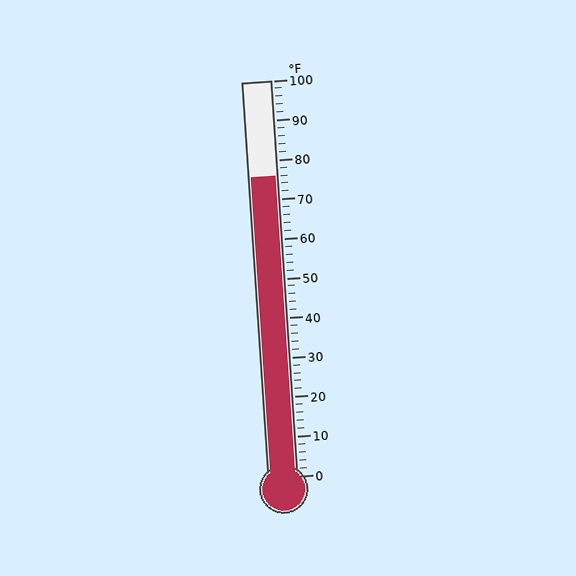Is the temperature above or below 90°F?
The temperature is below 90°F.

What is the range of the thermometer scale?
The thermometer scale ranges from 0°F to 100°F.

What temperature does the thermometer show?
The thermometer shows approximately 76°F.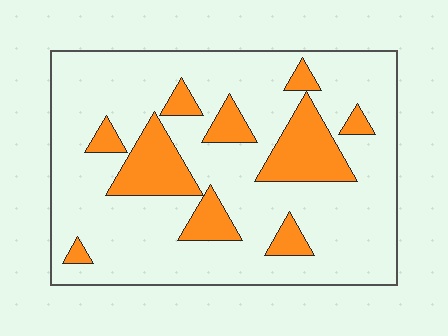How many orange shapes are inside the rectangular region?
10.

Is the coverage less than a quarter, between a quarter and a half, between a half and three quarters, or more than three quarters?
Less than a quarter.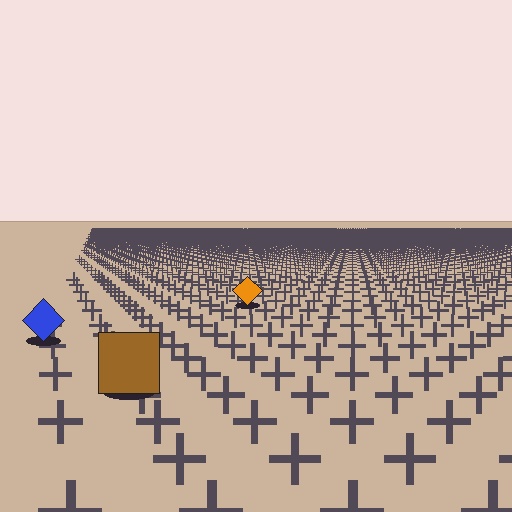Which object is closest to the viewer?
The brown square is closest. The texture marks near it are larger and more spread out.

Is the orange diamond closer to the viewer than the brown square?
No. The brown square is closer — you can tell from the texture gradient: the ground texture is coarser near it.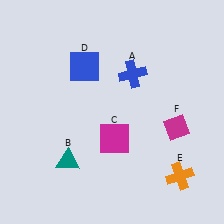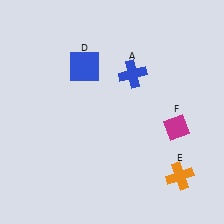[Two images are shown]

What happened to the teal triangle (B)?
The teal triangle (B) was removed in Image 2. It was in the bottom-left area of Image 1.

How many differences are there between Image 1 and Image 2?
There are 2 differences between the two images.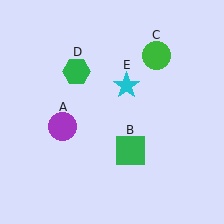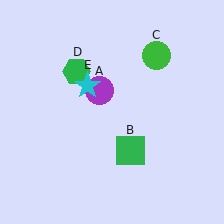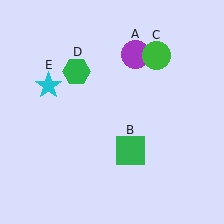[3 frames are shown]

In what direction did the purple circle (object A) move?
The purple circle (object A) moved up and to the right.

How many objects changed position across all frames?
2 objects changed position: purple circle (object A), cyan star (object E).